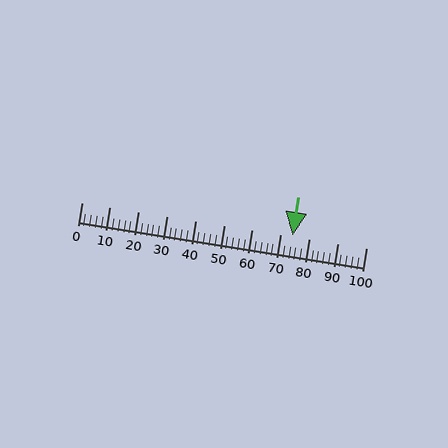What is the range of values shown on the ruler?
The ruler shows values from 0 to 100.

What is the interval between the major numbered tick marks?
The major tick marks are spaced 10 units apart.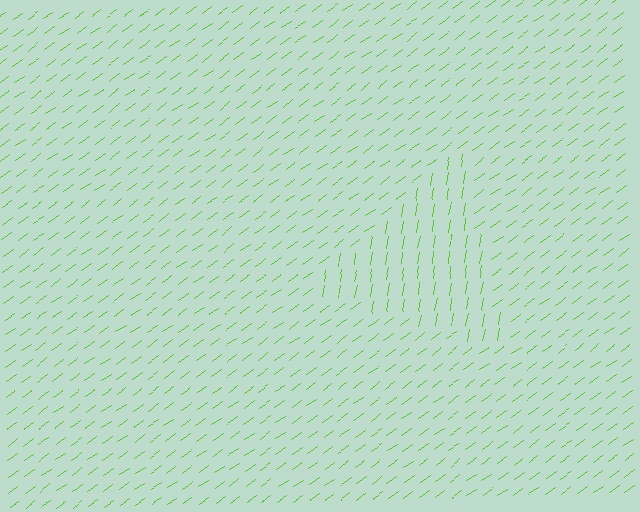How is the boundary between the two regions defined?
The boundary is defined purely by a change in line orientation (approximately 45 degrees difference). All lines are the same color and thickness.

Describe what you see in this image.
The image is filled with small lime line segments. A triangle region in the image has lines oriented differently from the surrounding lines, creating a visible texture boundary.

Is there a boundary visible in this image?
Yes, there is a texture boundary formed by a change in line orientation.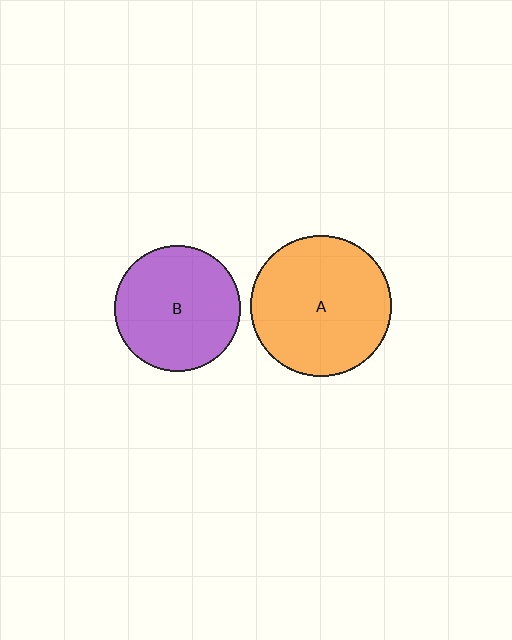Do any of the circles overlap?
No, none of the circles overlap.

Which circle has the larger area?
Circle A (orange).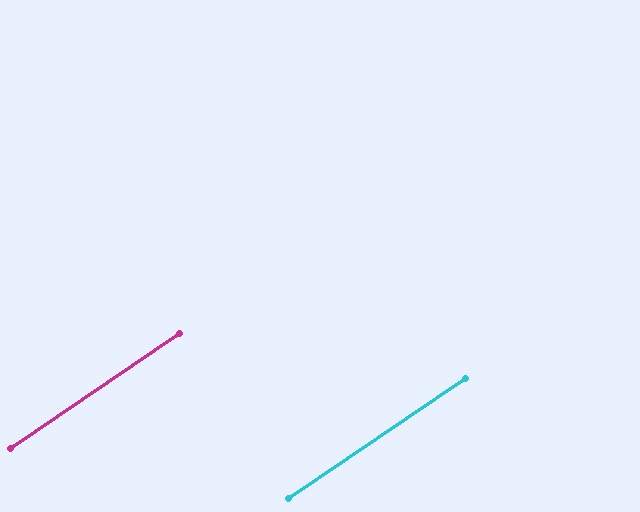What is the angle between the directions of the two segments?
Approximately 0 degrees.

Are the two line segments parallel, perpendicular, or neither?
Parallel — their directions differ by only 0.1°.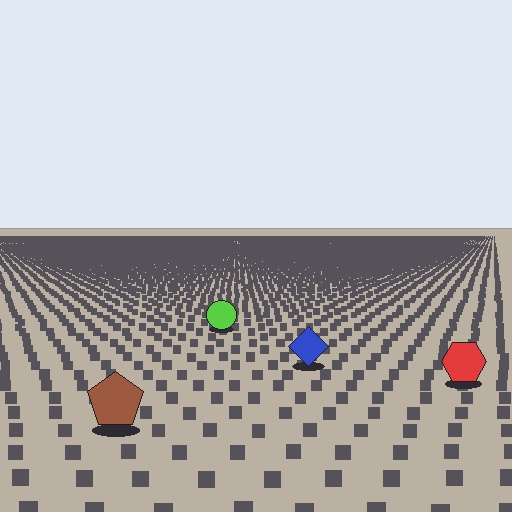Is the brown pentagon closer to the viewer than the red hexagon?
Yes. The brown pentagon is closer — you can tell from the texture gradient: the ground texture is coarser near it.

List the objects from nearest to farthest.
From nearest to farthest: the brown pentagon, the red hexagon, the blue diamond, the lime circle.